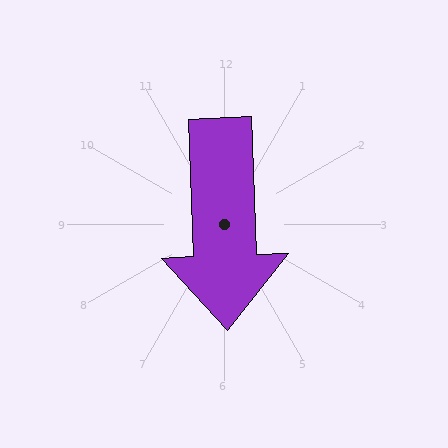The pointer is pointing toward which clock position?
Roughly 6 o'clock.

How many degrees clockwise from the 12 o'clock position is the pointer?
Approximately 178 degrees.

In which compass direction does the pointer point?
South.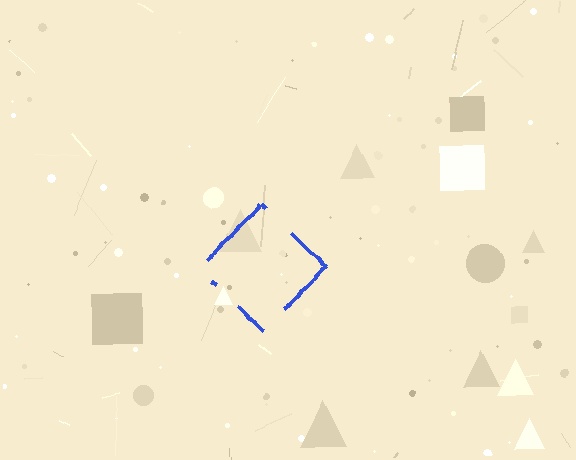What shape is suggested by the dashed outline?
The dashed outline suggests a diamond.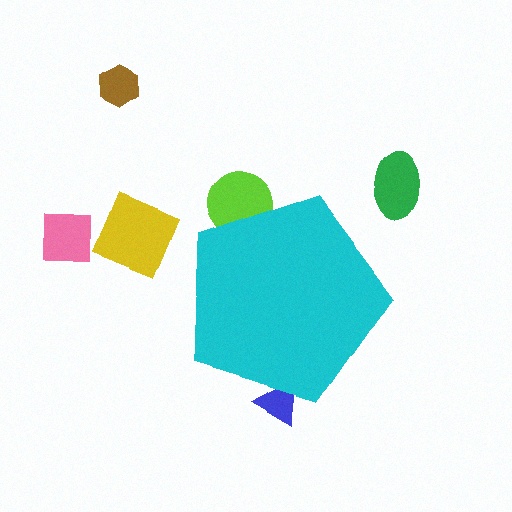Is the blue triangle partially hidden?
Yes, the blue triangle is partially hidden behind the cyan pentagon.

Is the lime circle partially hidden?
Yes, the lime circle is partially hidden behind the cyan pentagon.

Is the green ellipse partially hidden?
No, the green ellipse is fully visible.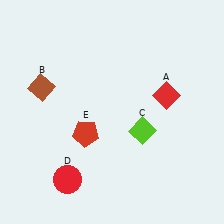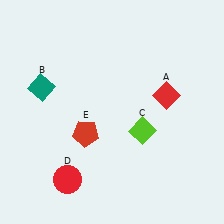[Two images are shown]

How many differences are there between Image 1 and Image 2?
There is 1 difference between the two images.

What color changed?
The diamond (B) changed from brown in Image 1 to teal in Image 2.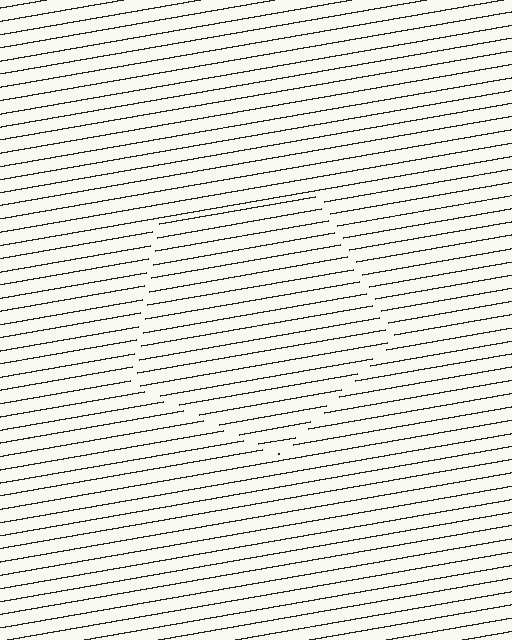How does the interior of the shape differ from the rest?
The interior of the shape contains the same grating, shifted by half a period — the contour is defined by the phase discontinuity where line-ends from the inner and outer gratings abut.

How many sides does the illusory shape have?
5 sides — the line-ends trace a pentagon.